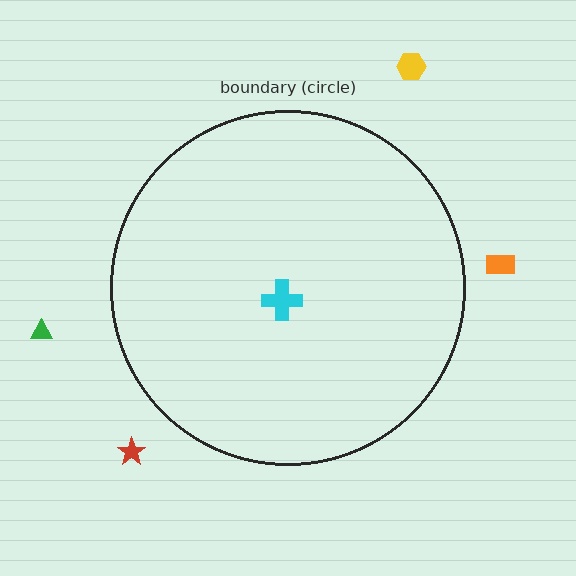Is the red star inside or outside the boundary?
Outside.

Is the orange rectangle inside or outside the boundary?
Outside.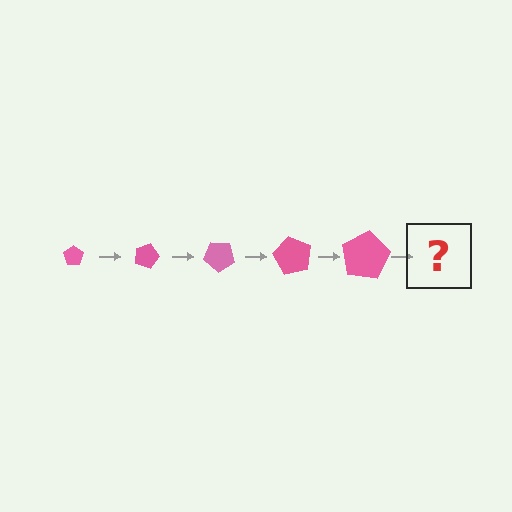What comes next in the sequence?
The next element should be a pentagon, larger than the previous one and rotated 100 degrees from the start.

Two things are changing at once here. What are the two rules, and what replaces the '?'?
The two rules are that the pentagon grows larger each step and it rotates 20 degrees each step. The '?' should be a pentagon, larger than the previous one and rotated 100 degrees from the start.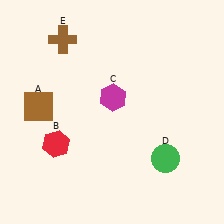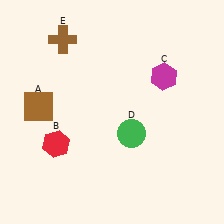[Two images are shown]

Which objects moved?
The objects that moved are: the magenta hexagon (C), the green circle (D).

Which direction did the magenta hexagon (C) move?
The magenta hexagon (C) moved right.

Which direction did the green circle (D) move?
The green circle (D) moved left.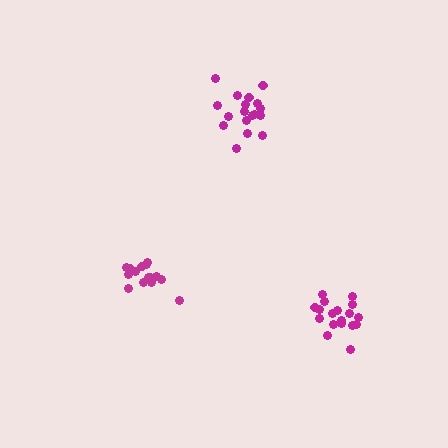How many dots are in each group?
Group 1: 18 dots, Group 2: 18 dots, Group 3: 16 dots (52 total).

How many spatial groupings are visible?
There are 3 spatial groupings.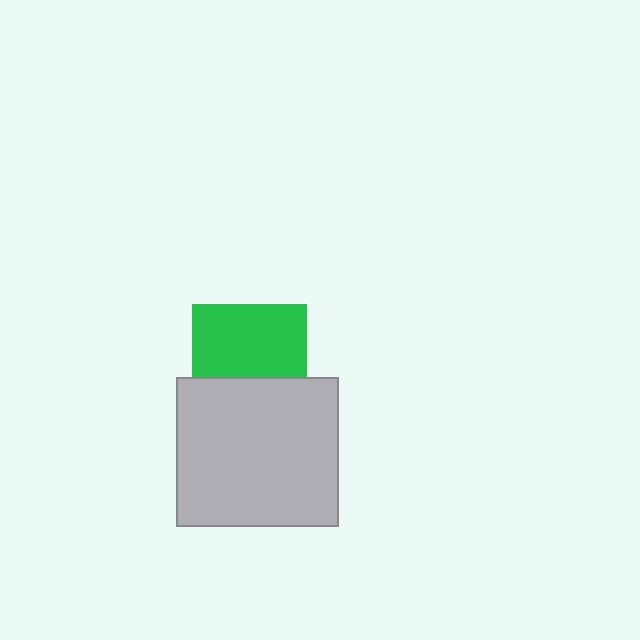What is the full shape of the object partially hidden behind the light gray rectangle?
The partially hidden object is a green square.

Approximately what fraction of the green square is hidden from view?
Roughly 36% of the green square is hidden behind the light gray rectangle.